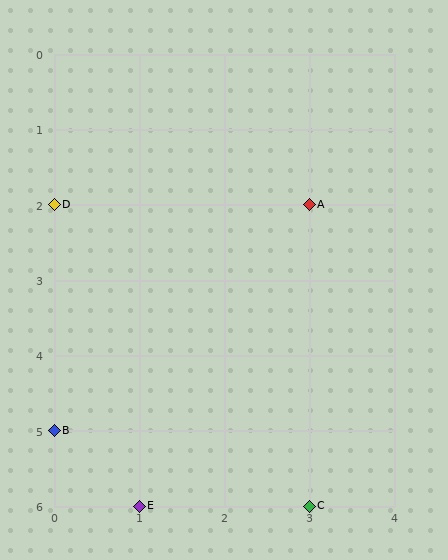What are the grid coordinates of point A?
Point A is at grid coordinates (3, 2).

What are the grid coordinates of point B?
Point B is at grid coordinates (0, 5).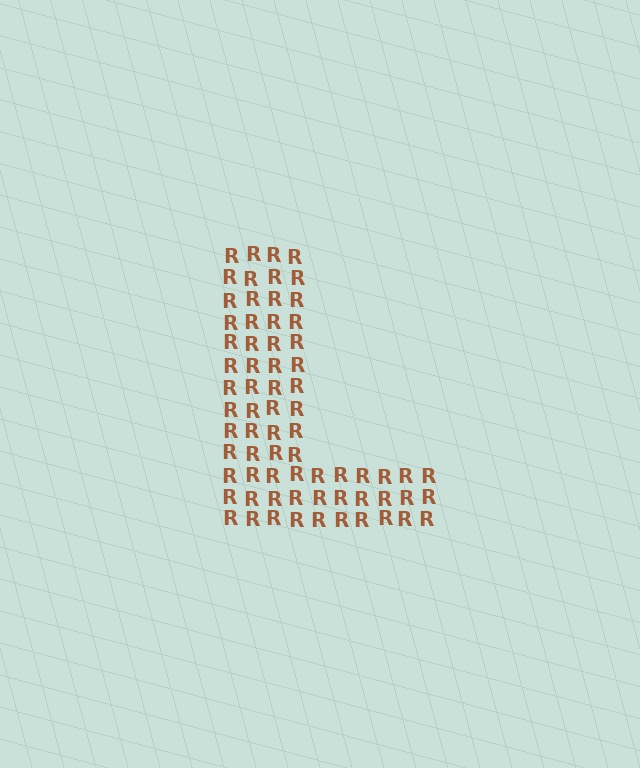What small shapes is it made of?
It is made of small letter R's.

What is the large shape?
The large shape is the letter L.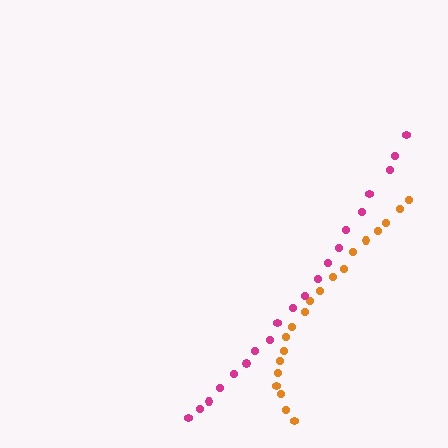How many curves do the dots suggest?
There are 2 distinct paths.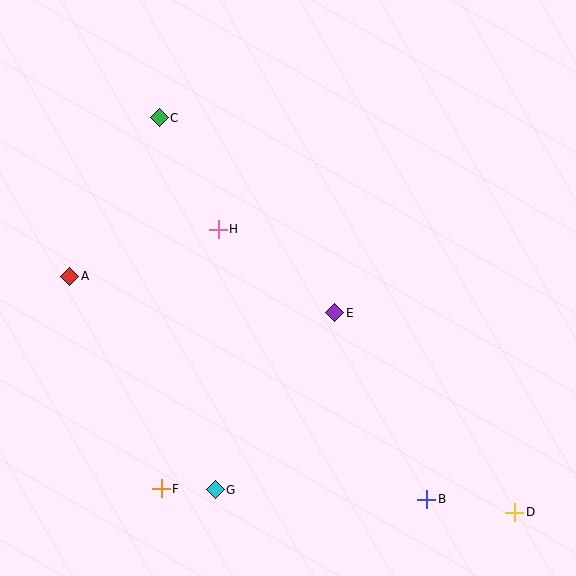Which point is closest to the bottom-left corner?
Point F is closest to the bottom-left corner.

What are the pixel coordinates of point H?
Point H is at (218, 229).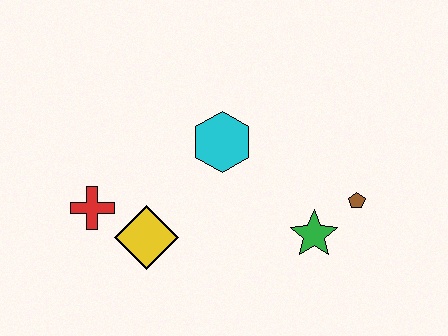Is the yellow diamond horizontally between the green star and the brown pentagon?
No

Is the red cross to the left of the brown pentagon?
Yes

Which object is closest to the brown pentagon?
The green star is closest to the brown pentagon.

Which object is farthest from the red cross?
The brown pentagon is farthest from the red cross.